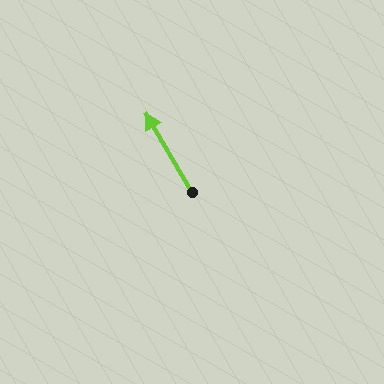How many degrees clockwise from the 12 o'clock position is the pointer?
Approximately 329 degrees.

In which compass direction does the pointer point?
Northwest.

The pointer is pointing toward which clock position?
Roughly 11 o'clock.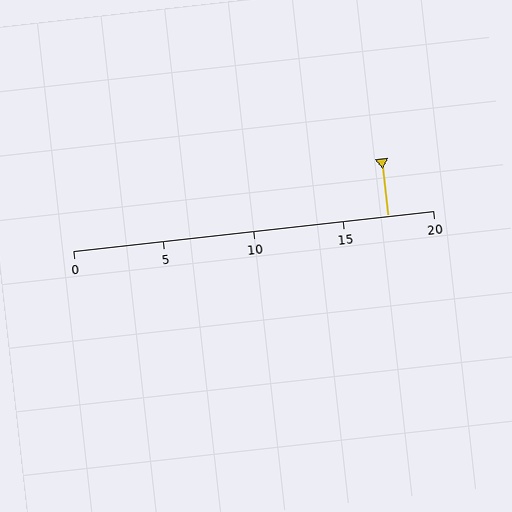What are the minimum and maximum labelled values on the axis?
The axis runs from 0 to 20.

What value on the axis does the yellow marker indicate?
The marker indicates approximately 17.5.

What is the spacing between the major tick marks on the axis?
The major ticks are spaced 5 apart.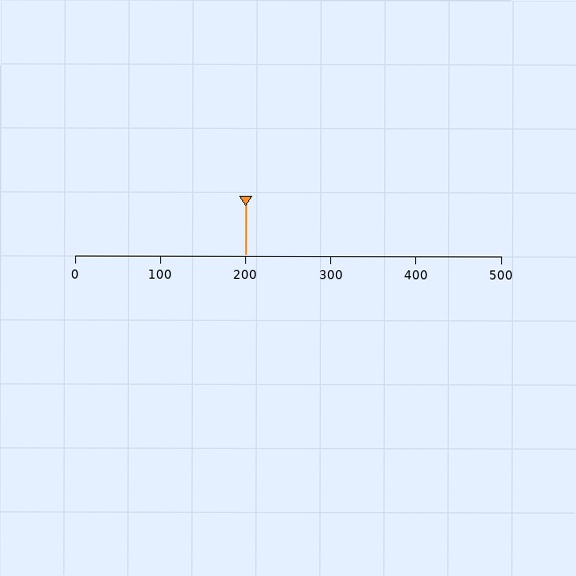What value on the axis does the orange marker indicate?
The marker indicates approximately 200.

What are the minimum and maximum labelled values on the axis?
The axis runs from 0 to 500.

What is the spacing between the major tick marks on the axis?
The major ticks are spaced 100 apart.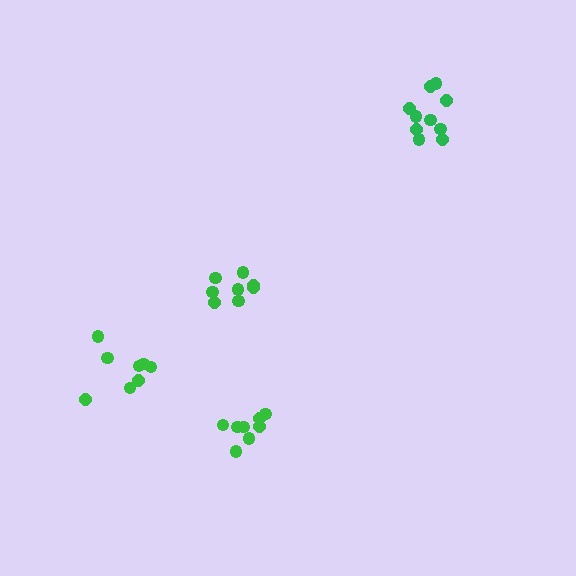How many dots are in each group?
Group 1: 8 dots, Group 2: 8 dots, Group 3: 8 dots, Group 4: 10 dots (34 total).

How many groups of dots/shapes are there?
There are 4 groups.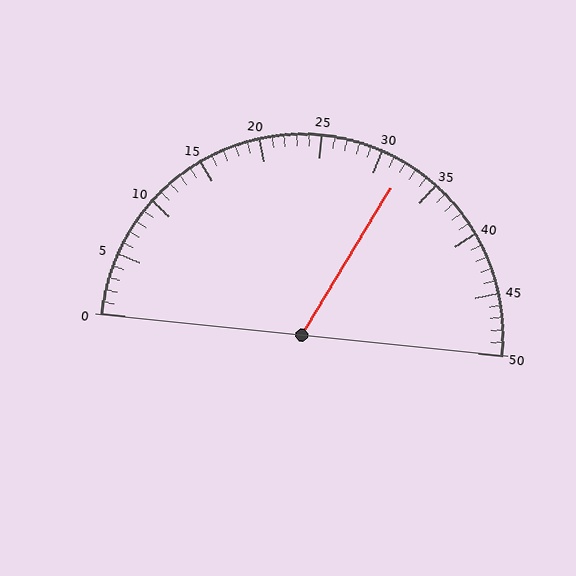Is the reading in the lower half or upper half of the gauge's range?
The reading is in the upper half of the range (0 to 50).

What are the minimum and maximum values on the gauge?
The gauge ranges from 0 to 50.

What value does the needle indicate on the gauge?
The needle indicates approximately 32.